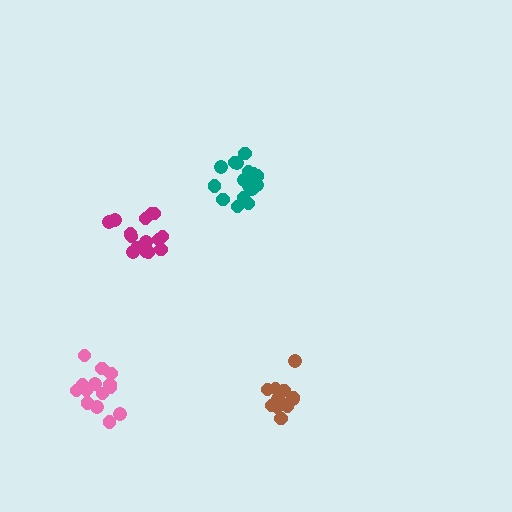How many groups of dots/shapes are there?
There are 4 groups.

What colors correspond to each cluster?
The clusters are colored: pink, brown, magenta, teal.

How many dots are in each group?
Group 1: 14 dots, Group 2: 13 dots, Group 3: 16 dots, Group 4: 17 dots (60 total).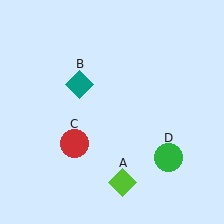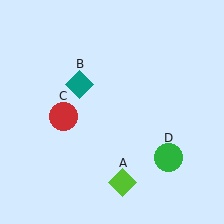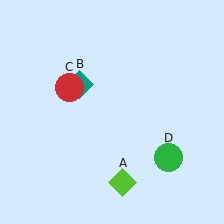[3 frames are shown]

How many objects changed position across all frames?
1 object changed position: red circle (object C).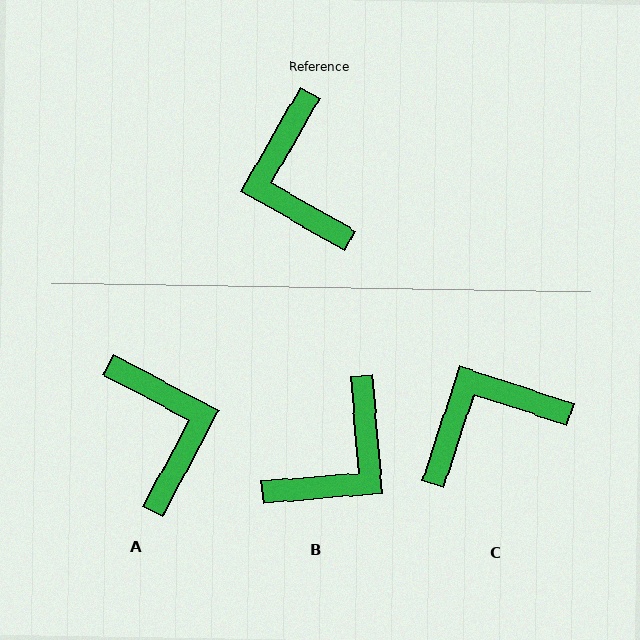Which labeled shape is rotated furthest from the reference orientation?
A, about 178 degrees away.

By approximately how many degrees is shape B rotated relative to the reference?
Approximately 124 degrees counter-clockwise.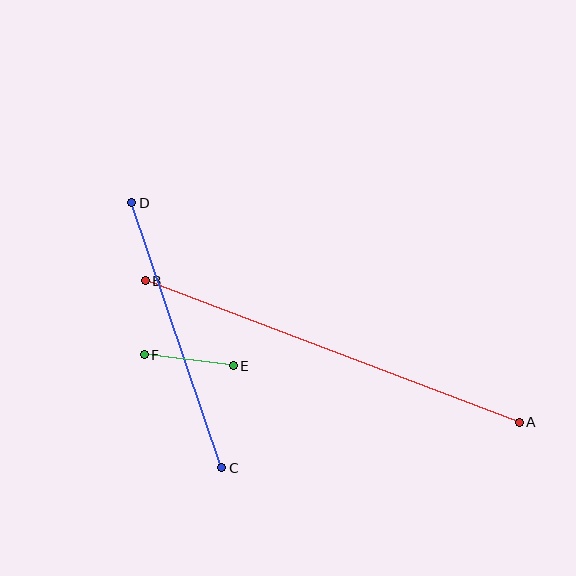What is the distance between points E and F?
The distance is approximately 89 pixels.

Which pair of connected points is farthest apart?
Points A and B are farthest apart.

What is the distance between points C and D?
The distance is approximately 280 pixels.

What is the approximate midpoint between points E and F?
The midpoint is at approximately (189, 360) pixels.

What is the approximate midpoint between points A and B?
The midpoint is at approximately (332, 352) pixels.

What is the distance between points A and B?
The distance is approximately 400 pixels.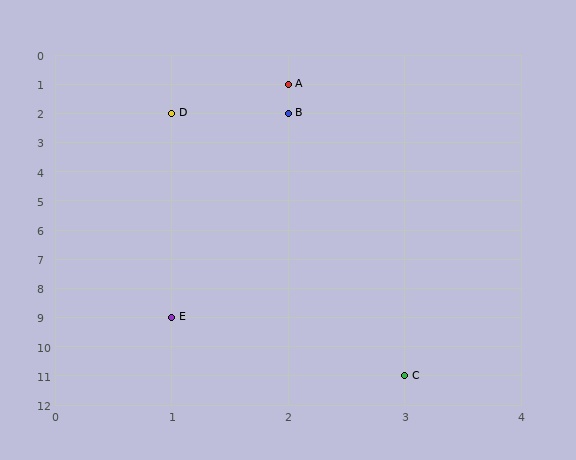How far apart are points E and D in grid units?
Points E and D are 7 rows apart.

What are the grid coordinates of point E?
Point E is at grid coordinates (1, 9).